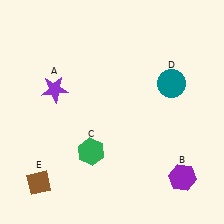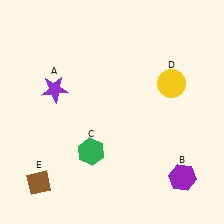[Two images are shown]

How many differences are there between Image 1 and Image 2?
There is 1 difference between the two images.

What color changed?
The circle (D) changed from teal in Image 1 to yellow in Image 2.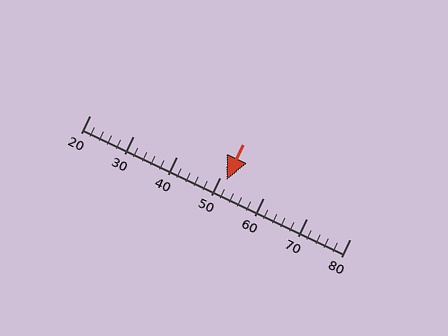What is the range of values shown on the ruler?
The ruler shows values from 20 to 80.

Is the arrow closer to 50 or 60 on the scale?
The arrow is closer to 50.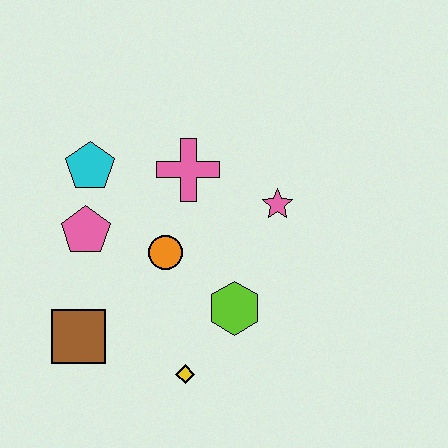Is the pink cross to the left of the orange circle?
No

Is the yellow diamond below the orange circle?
Yes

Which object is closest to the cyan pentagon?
The pink pentagon is closest to the cyan pentagon.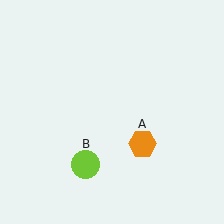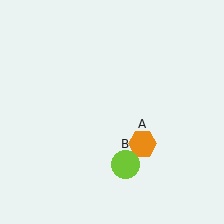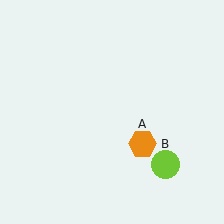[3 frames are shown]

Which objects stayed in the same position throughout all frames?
Orange hexagon (object A) remained stationary.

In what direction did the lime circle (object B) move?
The lime circle (object B) moved right.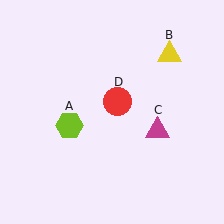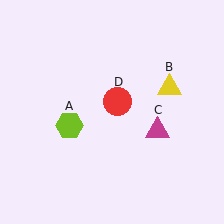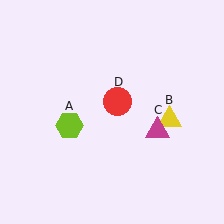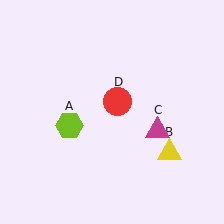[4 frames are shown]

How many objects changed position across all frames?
1 object changed position: yellow triangle (object B).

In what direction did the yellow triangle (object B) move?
The yellow triangle (object B) moved down.